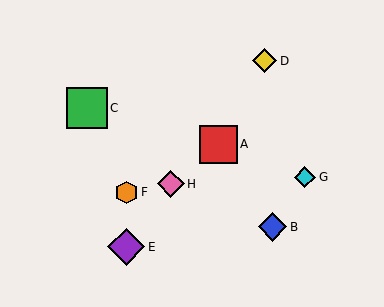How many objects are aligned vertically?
2 objects (E, F) are aligned vertically.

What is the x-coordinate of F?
Object F is at x≈126.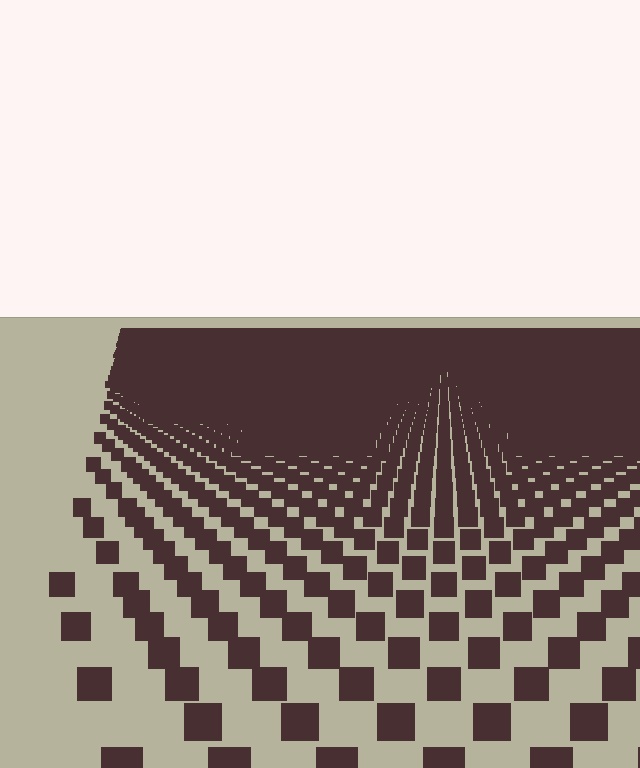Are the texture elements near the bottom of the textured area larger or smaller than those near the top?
Larger. Near the bottom, elements are closer to the viewer and appear at a bigger on-screen size.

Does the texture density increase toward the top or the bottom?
Density increases toward the top.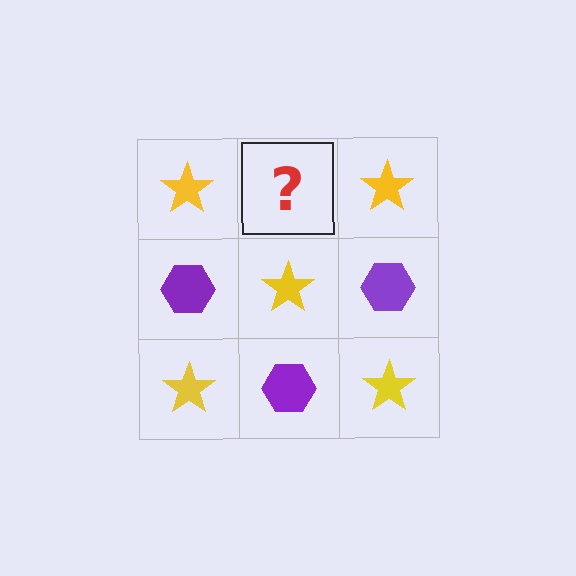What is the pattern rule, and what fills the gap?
The rule is that it alternates yellow star and purple hexagon in a checkerboard pattern. The gap should be filled with a purple hexagon.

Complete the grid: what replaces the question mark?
The question mark should be replaced with a purple hexagon.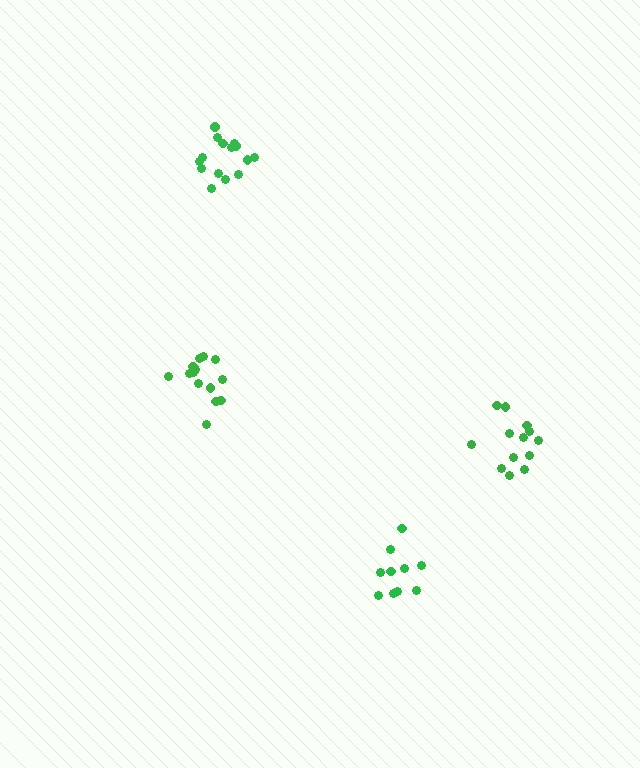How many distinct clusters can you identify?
There are 4 distinct clusters.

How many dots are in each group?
Group 1: 15 dots, Group 2: 13 dots, Group 3: 10 dots, Group 4: 15 dots (53 total).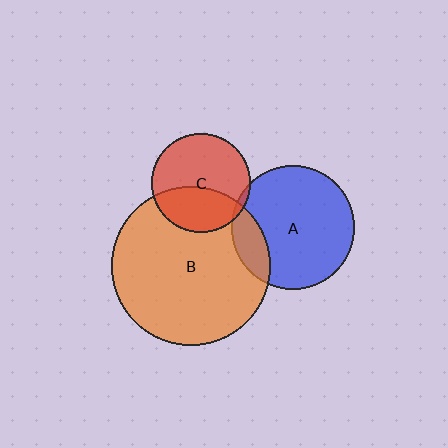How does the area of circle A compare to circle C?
Approximately 1.6 times.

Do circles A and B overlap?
Yes.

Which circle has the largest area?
Circle B (orange).